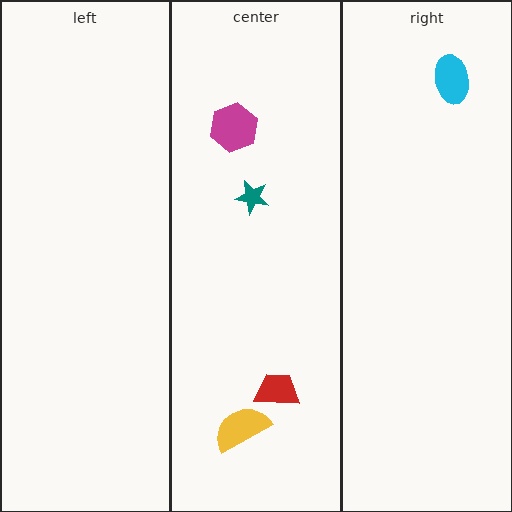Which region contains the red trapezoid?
The center region.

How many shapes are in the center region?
4.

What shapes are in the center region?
The magenta hexagon, the teal star, the red trapezoid, the yellow semicircle.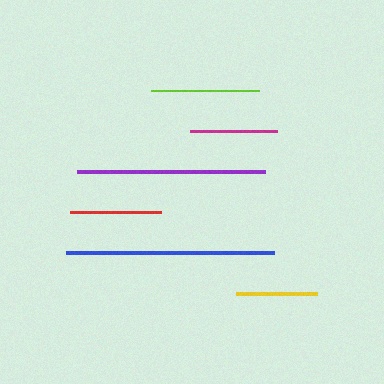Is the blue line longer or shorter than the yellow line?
The blue line is longer than the yellow line.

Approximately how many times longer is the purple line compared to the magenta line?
The purple line is approximately 2.1 times the length of the magenta line.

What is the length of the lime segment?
The lime segment is approximately 108 pixels long.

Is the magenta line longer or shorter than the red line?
The red line is longer than the magenta line.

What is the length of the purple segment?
The purple segment is approximately 188 pixels long.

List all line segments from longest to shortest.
From longest to shortest: blue, purple, lime, red, magenta, yellow.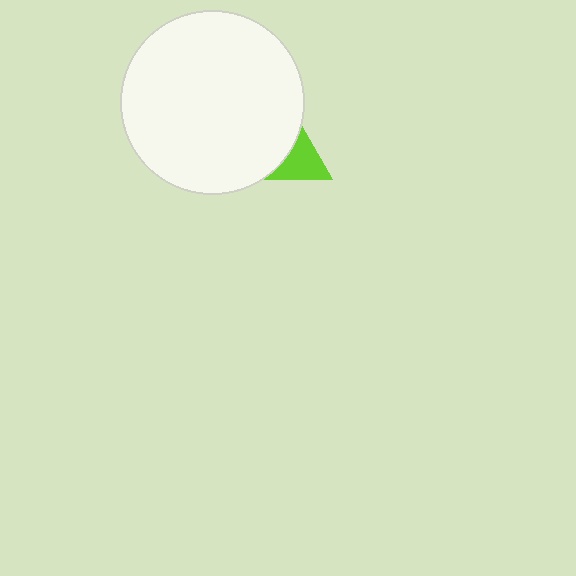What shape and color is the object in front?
The object in front is a white circle.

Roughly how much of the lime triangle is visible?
A small part of it is visible (roughly 36%).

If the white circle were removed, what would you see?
You would see the complete lime triangle.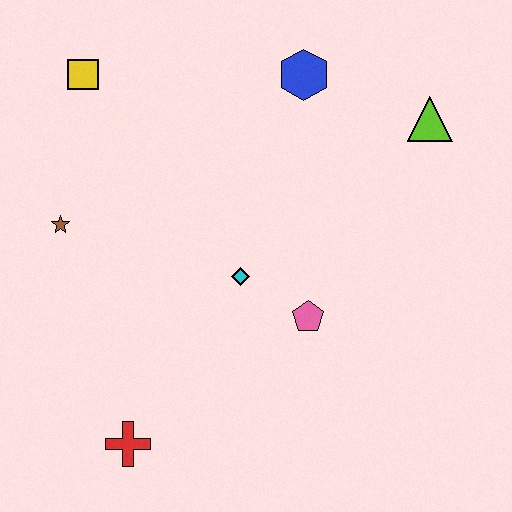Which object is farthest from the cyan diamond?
The yellow square is farthest from the cyan diamond.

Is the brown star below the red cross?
No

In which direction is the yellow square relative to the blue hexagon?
The yellow square is to the left of the blue hexagon.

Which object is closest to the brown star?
The yellow square is closest to the brown star.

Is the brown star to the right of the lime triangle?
No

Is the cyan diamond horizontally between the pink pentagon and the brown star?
Yes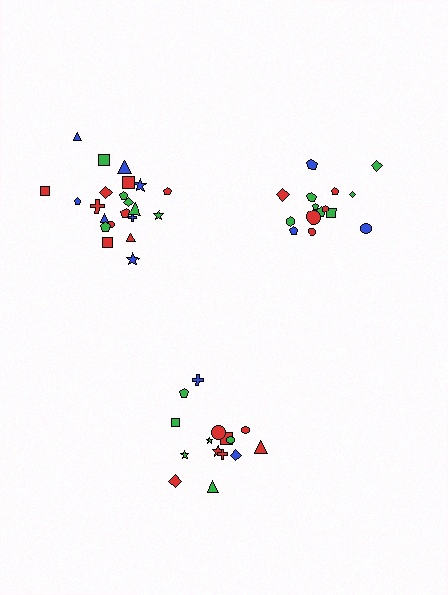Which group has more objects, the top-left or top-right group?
The top-left group.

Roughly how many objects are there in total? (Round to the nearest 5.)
Roughly 50 objects in total.